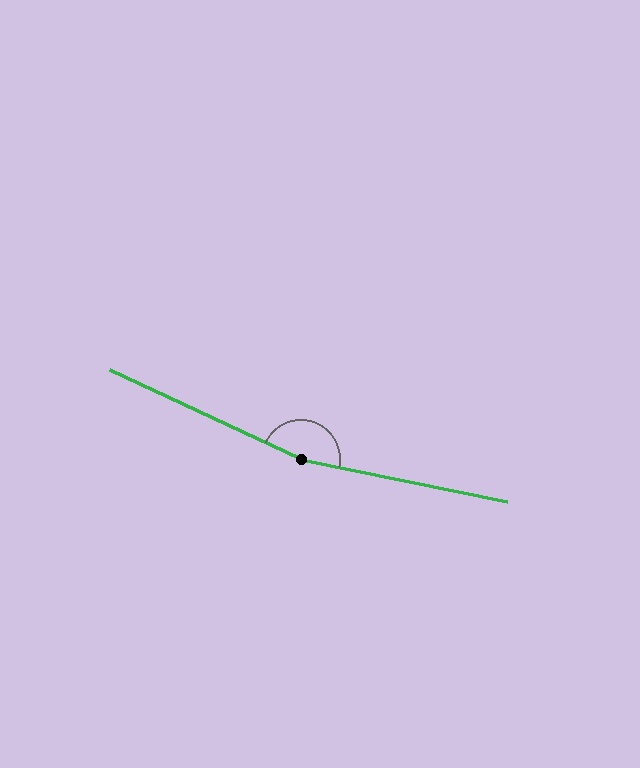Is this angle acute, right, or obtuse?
It is obtuse.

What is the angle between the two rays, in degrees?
Approximately 167 degrees.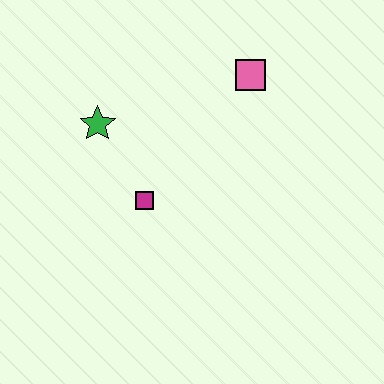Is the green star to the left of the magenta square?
Yes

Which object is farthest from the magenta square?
The pink square is farthest from the magenta square.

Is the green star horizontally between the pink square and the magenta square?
No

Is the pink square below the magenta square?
No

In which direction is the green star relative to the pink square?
The green star is to the left of the pink square.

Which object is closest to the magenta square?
The green star is closest to the magenta square.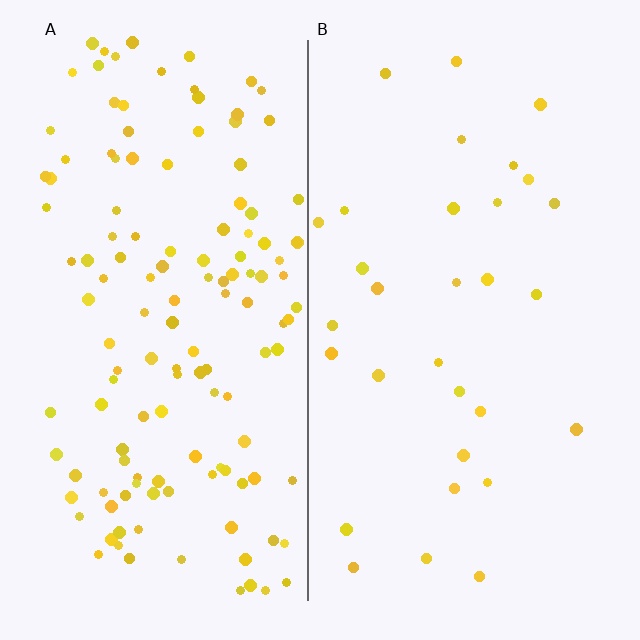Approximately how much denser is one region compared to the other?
Approximately 4.4× — region A over region B.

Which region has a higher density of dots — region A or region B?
A (the left).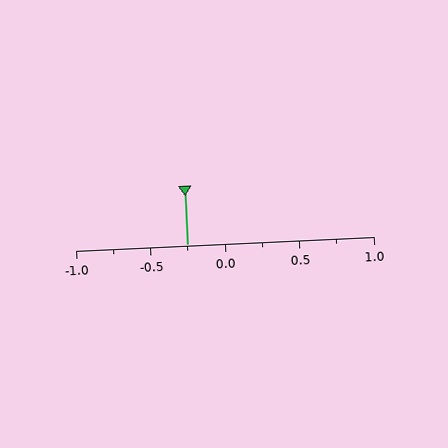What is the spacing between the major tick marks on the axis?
The major ticks are spaced 0.5 apart.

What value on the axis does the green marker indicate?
The marker indicates approximately -0.25.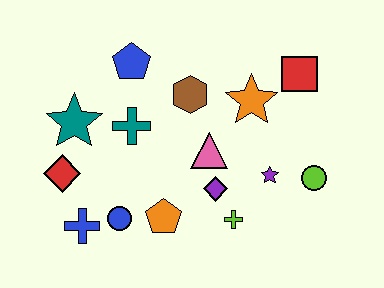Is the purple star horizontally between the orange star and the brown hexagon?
No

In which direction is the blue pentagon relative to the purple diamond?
The blue pentagon is above the purple diamond.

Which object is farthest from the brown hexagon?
The blue cross is farthest from the brown hexagon.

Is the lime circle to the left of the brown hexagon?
No